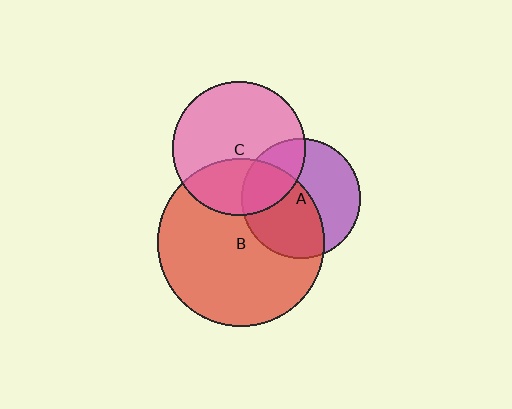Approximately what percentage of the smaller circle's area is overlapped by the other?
Approximately 35%.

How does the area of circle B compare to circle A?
Approximately 2.0 times.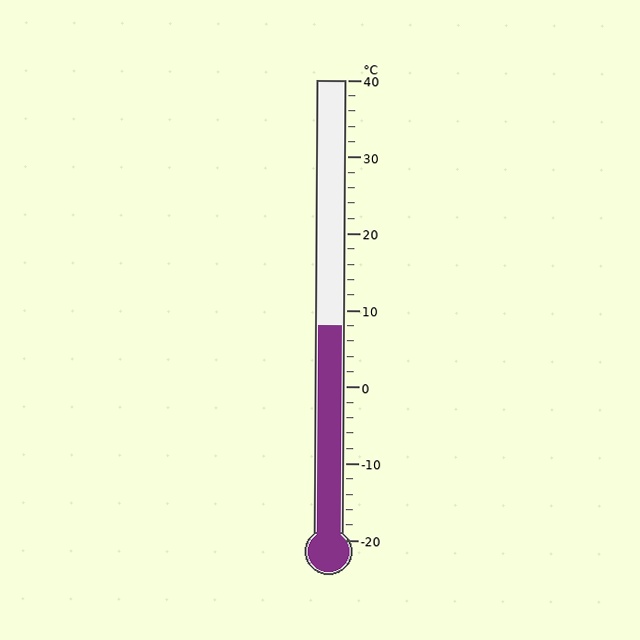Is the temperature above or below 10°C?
The temperature is below 10°C.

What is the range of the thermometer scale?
The thermometer scale ranges from -20°C to 40°C.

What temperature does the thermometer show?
The thermometer shows approximately 8°C.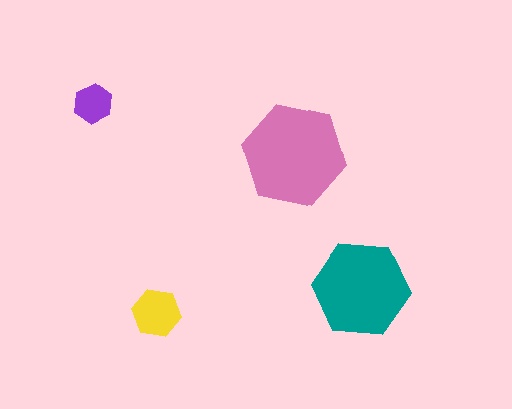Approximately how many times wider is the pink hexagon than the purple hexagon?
About 2.5 times wider.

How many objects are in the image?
There are 4 objects in the image.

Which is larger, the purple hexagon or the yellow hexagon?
The yellow one.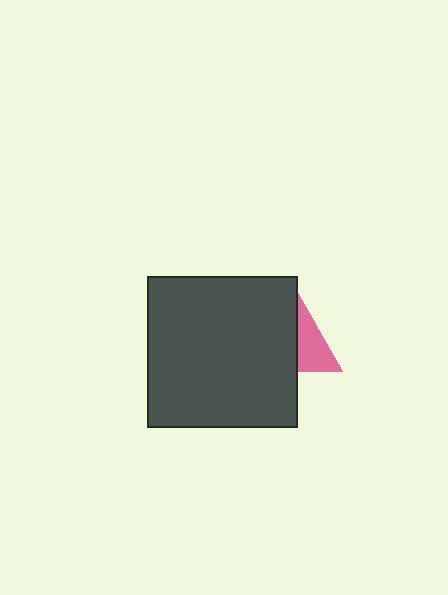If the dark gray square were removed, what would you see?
You would see the complete pink triangle.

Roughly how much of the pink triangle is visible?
A small part of it is visible (roughly 42%).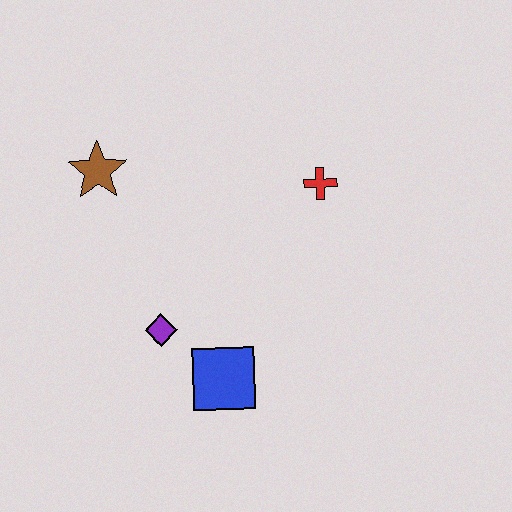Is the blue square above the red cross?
No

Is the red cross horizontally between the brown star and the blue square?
No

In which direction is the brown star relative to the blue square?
The brown star is above the blue square.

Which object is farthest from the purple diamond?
The red cross is farthest from the purple diamond.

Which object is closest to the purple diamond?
The blue square is closest to the purple diamond.